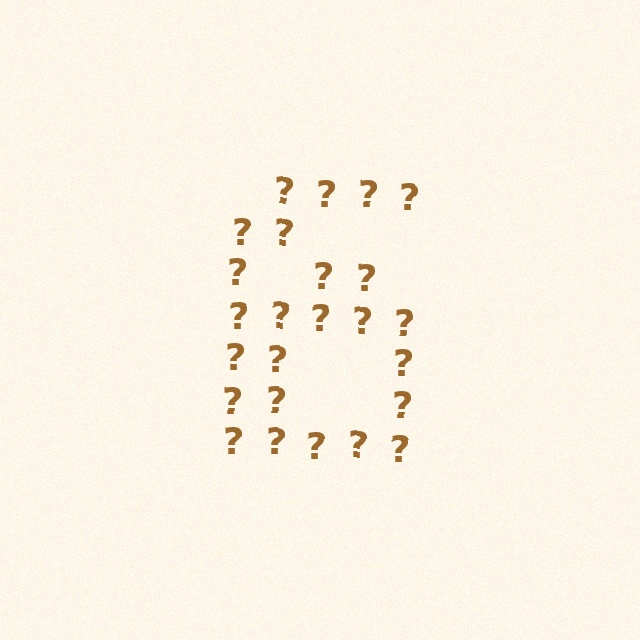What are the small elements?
The small elements are question marks.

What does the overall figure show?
The overall figure shows the digit 6.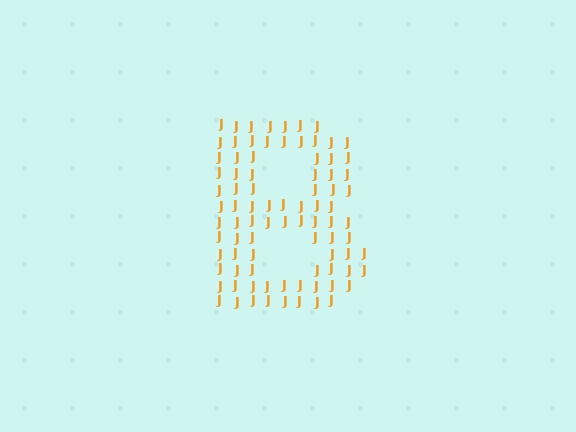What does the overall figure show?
The overall figure shows the letter B.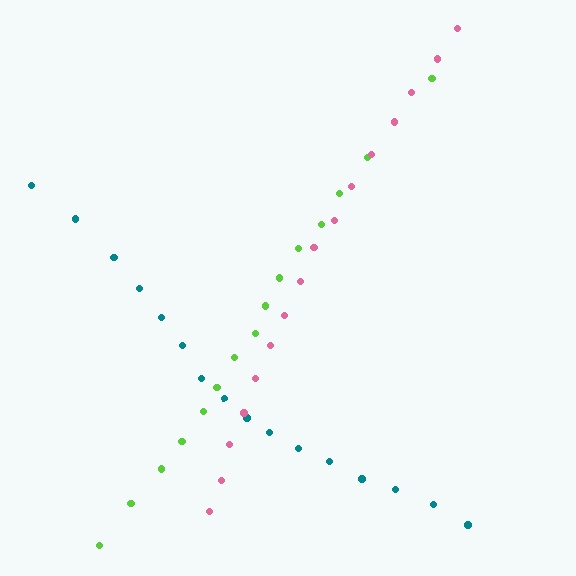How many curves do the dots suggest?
There are 3 distinct paths.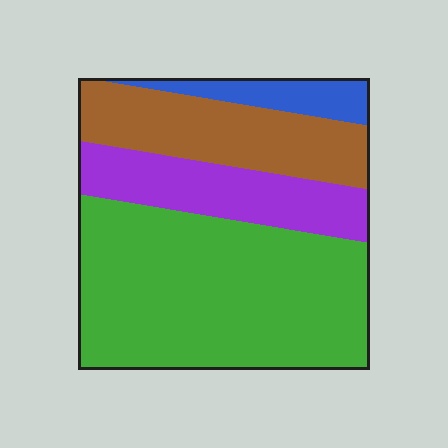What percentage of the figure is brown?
Brown takes up about one fifth (1/5) of the figure.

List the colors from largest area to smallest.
From largest to smallest: green, brown, purple, blue.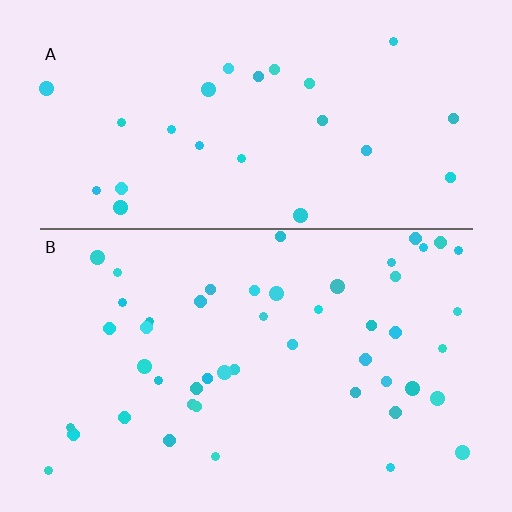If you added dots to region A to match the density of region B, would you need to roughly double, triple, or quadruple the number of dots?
Approximately double.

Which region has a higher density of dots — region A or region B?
B (the bottom).